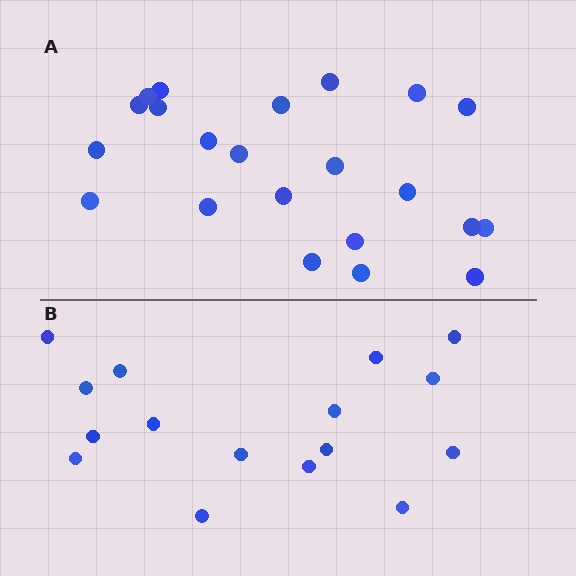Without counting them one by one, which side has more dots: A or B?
Region A (the top region) has more dots.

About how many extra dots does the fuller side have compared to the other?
Region A has about 6 more dots than region B.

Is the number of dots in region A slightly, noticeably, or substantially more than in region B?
Region A has noticeably more, but not dramatically so. The ratio is roughly 1.4 to 1.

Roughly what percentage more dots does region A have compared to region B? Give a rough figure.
About 40% more.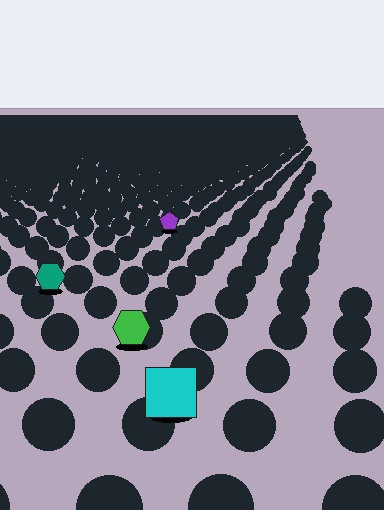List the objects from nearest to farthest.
From nearest to farthest: the cyan square, the green hexagon, the teal hexagon, the purple pentagon.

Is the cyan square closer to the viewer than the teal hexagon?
Yes. The cyan square is closer — you can tell from the texture gradient: the ground texture is coarser near it.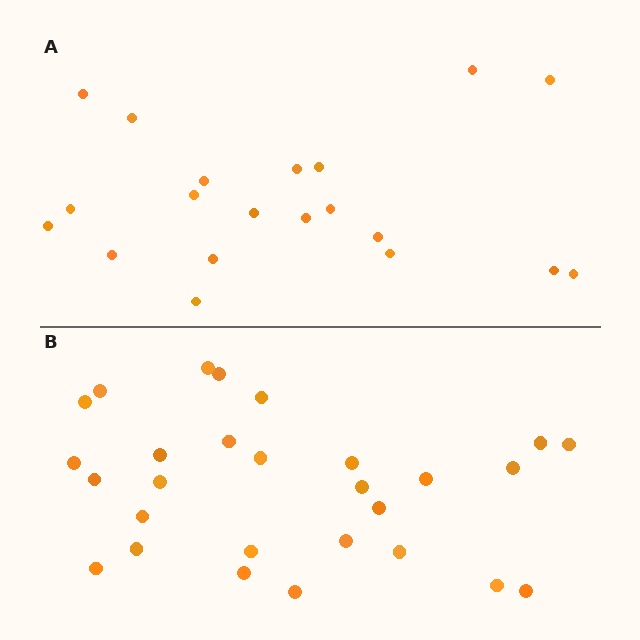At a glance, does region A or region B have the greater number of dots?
Region B (the bottom region) has more dots.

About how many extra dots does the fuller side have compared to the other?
Region B has roughly 8 or so more dots than region A.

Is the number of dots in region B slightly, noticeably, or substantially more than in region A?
Region B has noticeably more, but not dramatically so. The ratio is roughly 1.4 to 1.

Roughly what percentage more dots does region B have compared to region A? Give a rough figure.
About 40% more.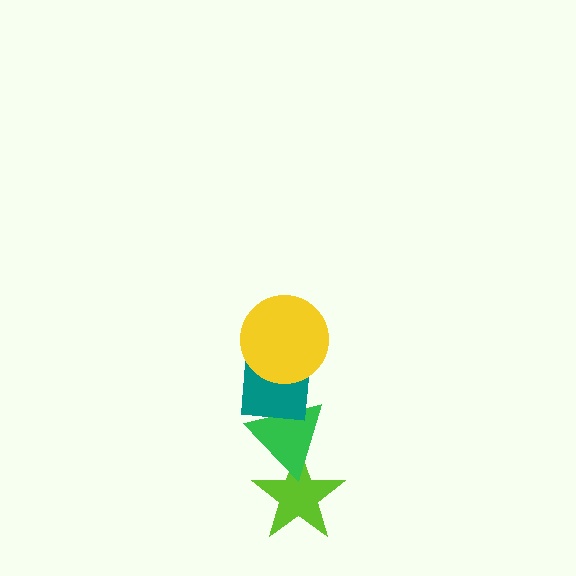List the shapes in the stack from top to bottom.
From top to bottom: the yellow circle, the teal square, the green triangle, the lime star.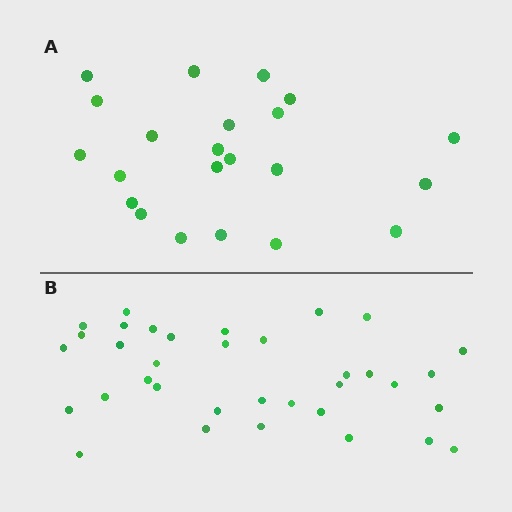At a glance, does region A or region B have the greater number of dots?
Region B (the bottom region) has more dots.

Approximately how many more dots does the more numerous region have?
Region B has approximately 15 more dots than region A.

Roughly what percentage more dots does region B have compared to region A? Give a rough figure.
About 60% more.